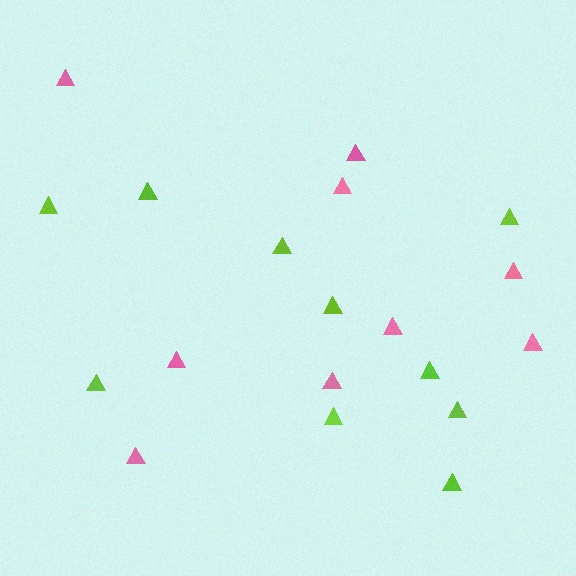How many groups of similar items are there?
There are 2 groups: one group of pink triangles (9) and one group of lime triangles (10).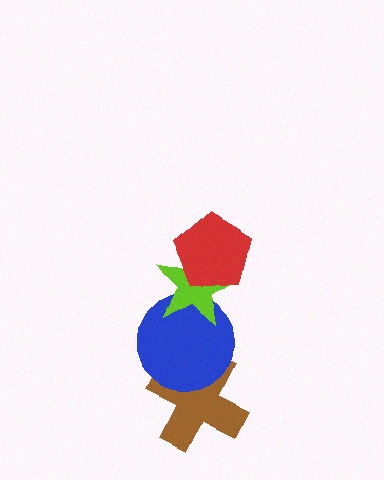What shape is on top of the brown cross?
The blue circle is on top of the brown cross.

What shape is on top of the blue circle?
The lime star is on top of the blue circle.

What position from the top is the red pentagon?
The red pentagon is 1st from the top.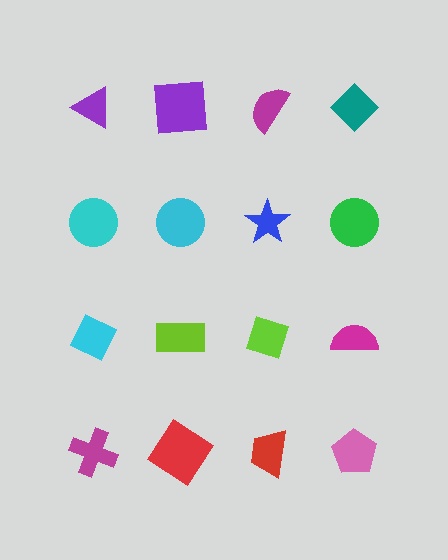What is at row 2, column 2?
A cyan circle.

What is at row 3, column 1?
A cyan diamond.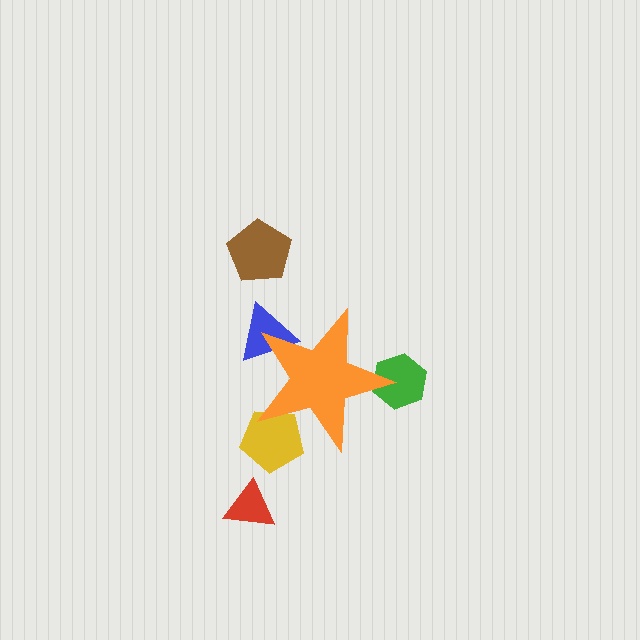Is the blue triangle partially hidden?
Yes, the blue triangle is partially hidden behind the orange star.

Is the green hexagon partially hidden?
Yes, the green hexagon is partially hidden behind the orange star.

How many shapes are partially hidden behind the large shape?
3 shapes are partially hidden.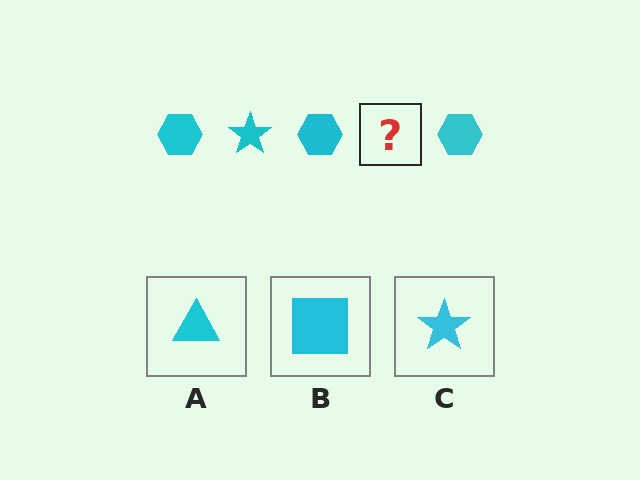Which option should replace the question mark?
Option C.